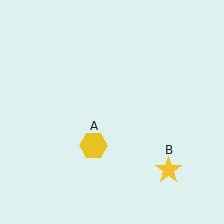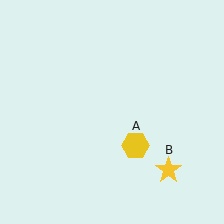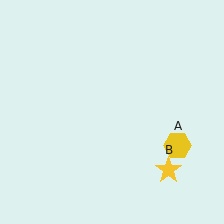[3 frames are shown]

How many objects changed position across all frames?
1 object changed position: yellow hexagon (object A).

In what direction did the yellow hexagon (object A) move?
The yellow hexagon (object A) moved right.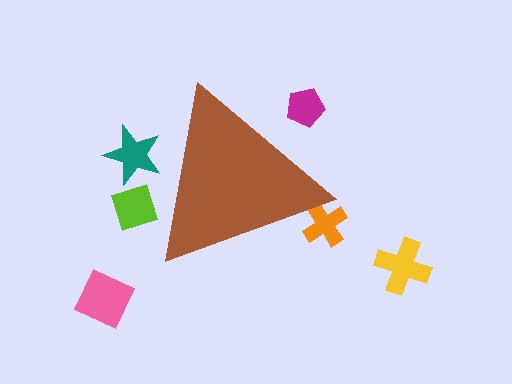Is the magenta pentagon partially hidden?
Yes, the magenta pentagon is partially hidden behind the brown triangle.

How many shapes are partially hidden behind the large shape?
4 shapes are partially hidden.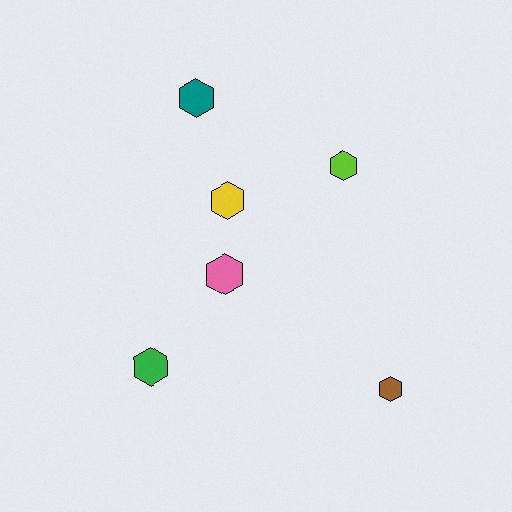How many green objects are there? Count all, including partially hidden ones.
There is 1 green object.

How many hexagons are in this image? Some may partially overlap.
There are 6 hexagons.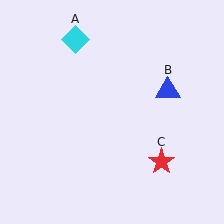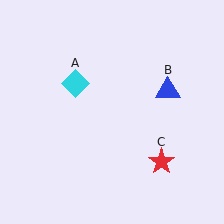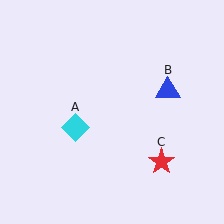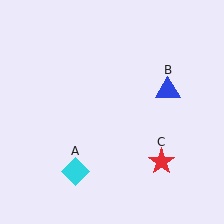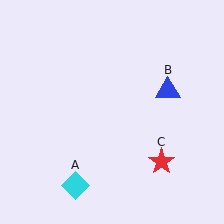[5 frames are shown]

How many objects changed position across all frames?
1 object changed position: cyan diamond (object A).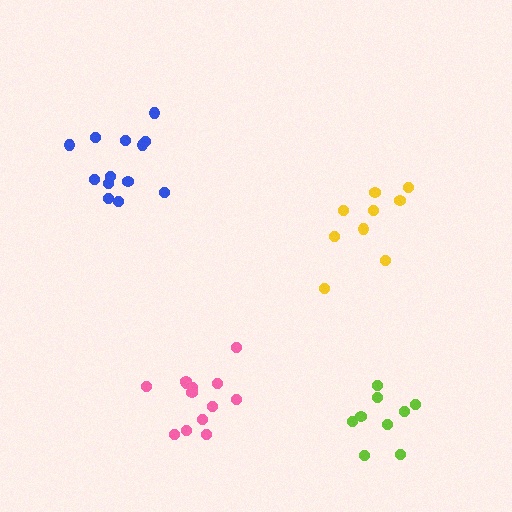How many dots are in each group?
Group 1: 13 dots, Group 2: 9 dots, Group 3: 13 dots, Group 4: 9 dots (44 total).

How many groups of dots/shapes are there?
There are 4 groups.